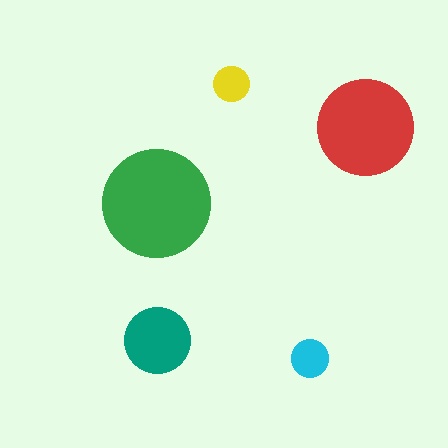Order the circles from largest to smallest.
the green one, the red one, the teal one, the cyan one, the yellow one.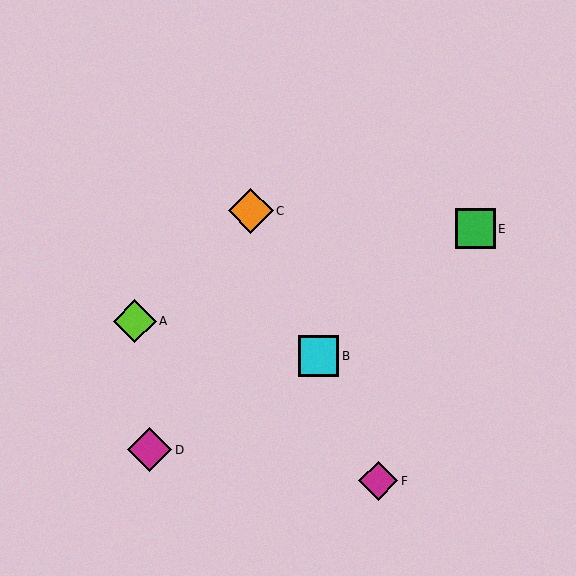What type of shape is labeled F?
Shape F is a magenta diamond.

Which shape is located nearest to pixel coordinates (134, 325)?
The lime diamond (labeled A) at (135, 321) is nearest to that location.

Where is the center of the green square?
The center of the green square is at (475, 229).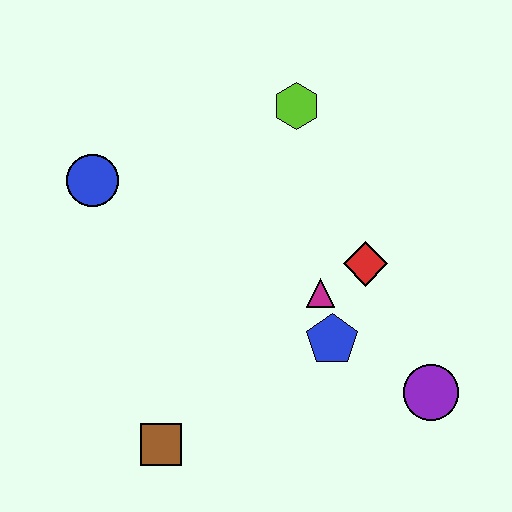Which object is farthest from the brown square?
The lime hexagon is farthest from the brown square.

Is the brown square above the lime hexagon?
No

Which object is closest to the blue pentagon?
The magenta triangle is closest to the blue pentagon.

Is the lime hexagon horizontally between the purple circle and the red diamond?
No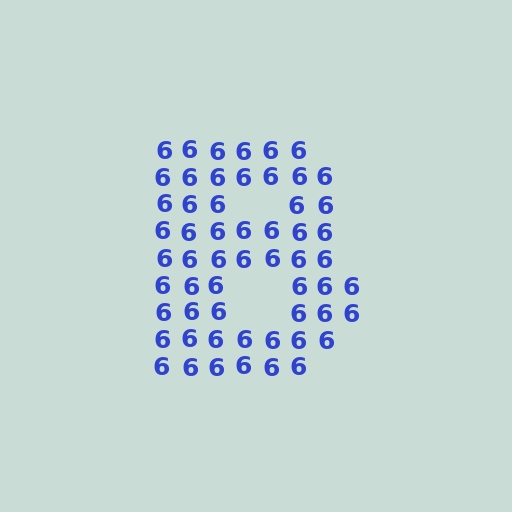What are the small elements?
The small elements are digit 6's.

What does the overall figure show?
The overall figure shows the letter B.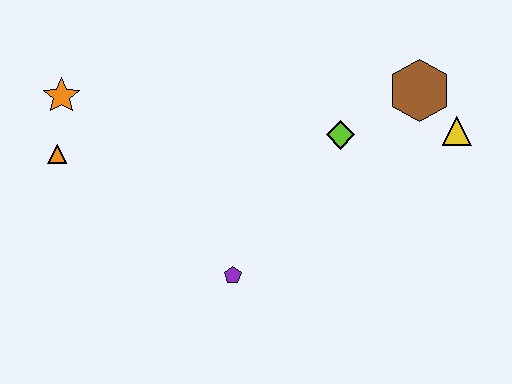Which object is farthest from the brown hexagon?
The orange triangle is farthest from the brown hexagon.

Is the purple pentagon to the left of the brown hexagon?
Yes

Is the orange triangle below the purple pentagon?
No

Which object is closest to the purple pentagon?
The lime diamond is closest to the purple pentagon.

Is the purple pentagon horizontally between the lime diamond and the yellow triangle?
No